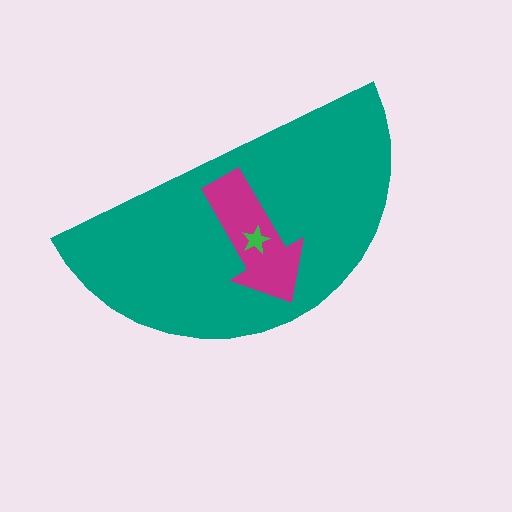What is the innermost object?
The green star.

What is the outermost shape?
The teal semicircle.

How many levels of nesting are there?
3.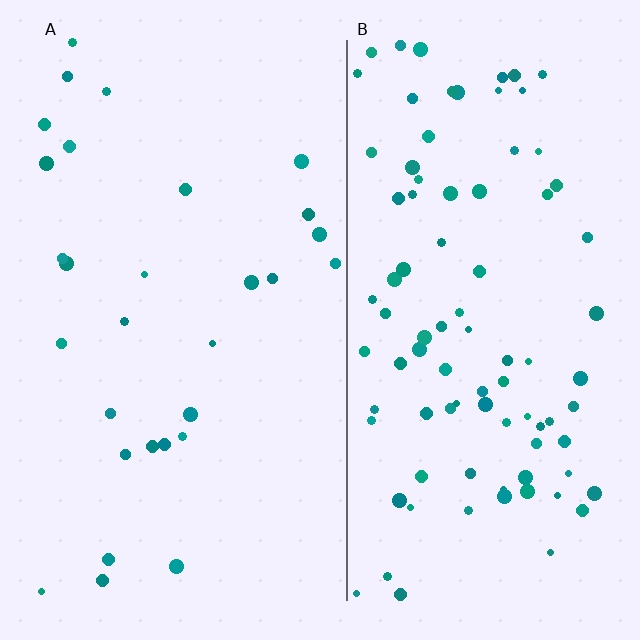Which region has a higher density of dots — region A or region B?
B (the right).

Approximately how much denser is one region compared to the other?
Approximately 3.1× — region B over region A.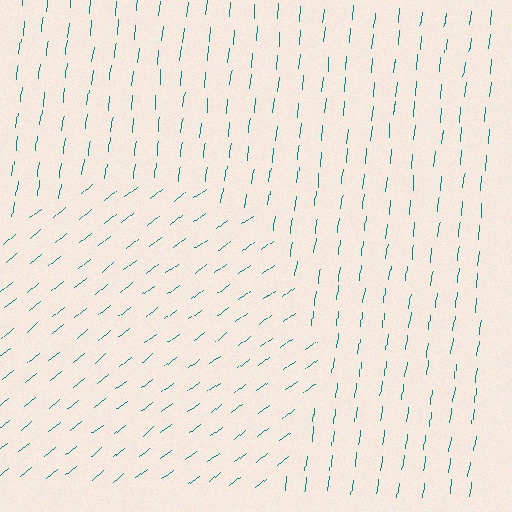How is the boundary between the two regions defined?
The boundary is defined purely by a change in line orientation (approximately 45 degrees difference). All lines are the same color and thickness.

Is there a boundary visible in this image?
Yes, there is a texture boundary formed by a change in line orientation.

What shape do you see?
I see a circle.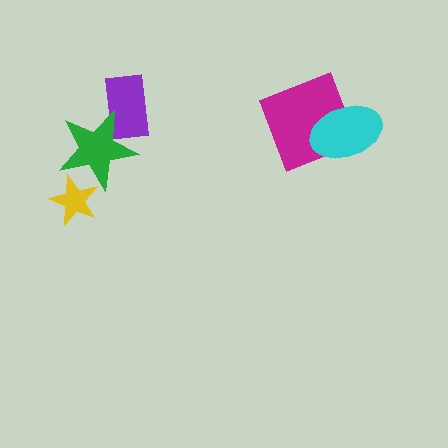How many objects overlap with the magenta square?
1 object overlaps with the magenta square.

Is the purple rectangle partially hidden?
Yes, it is partially covered by another shape.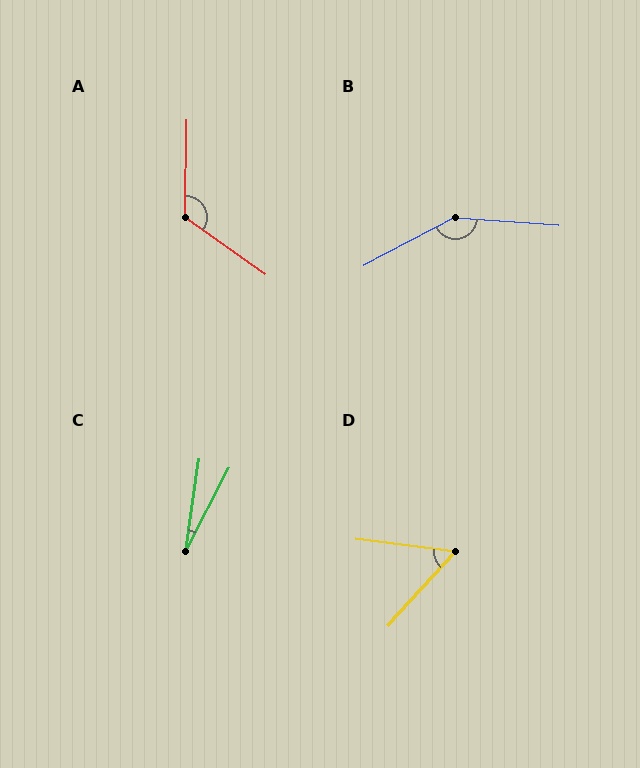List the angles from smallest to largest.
C (19°), D (54°), A (124°), B (148°).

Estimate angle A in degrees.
Approximately 124 degrees.